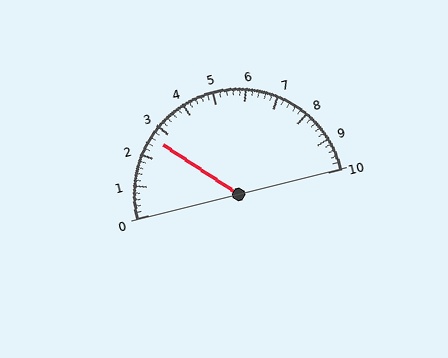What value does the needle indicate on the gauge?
The needle indicates approximately 2.6.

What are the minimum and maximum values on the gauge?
The gauge ranges from 0 to 10.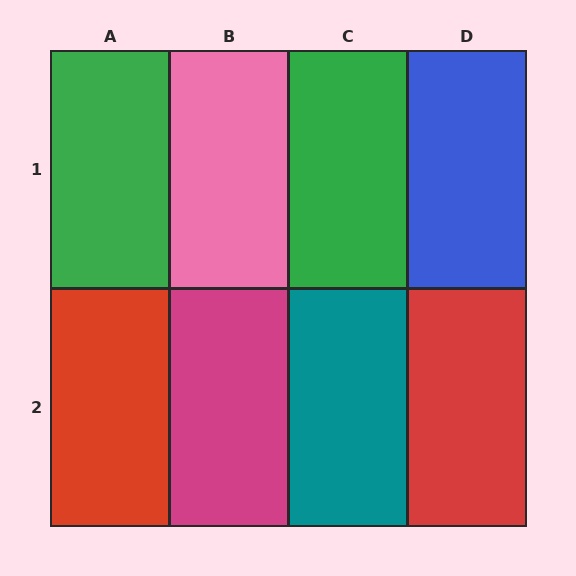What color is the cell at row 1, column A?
Green.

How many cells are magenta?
1 cell is magenta.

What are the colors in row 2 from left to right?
Red, magenta, teal, red.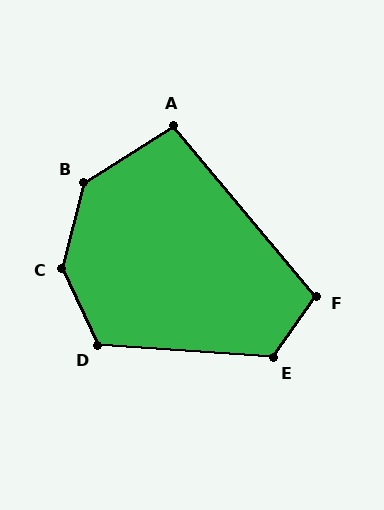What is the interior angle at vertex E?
Approximately 121 degrees (obtuse).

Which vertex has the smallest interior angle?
A, at approximately 98 degrees.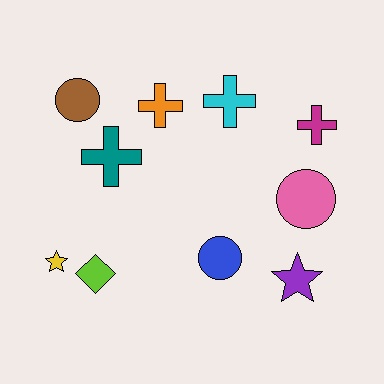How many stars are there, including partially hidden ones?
There are 2 stars.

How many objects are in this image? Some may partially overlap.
There are 10 objects.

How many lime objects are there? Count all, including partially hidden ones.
There is 1 lime object.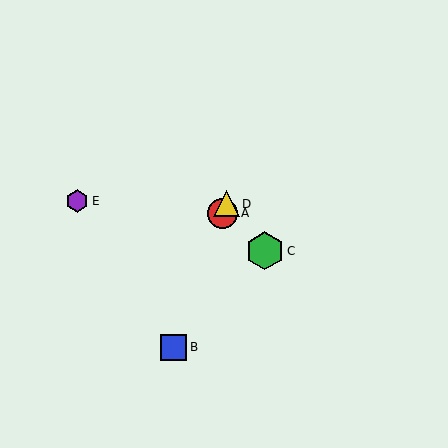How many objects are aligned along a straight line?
3 objects (A, B, D) are aligned along a straight line.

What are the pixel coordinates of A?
Object A is at (223, 213).